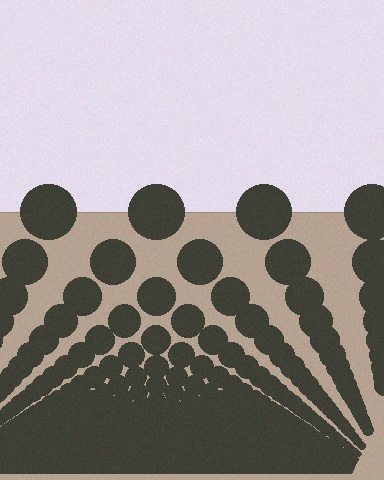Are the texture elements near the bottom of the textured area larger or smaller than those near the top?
Smaller. The gradient is inverted — elements near the bottom are smaller and denser.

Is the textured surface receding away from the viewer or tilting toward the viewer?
The surface appears to tilt toward the viewer. Texture elements get larger and sparser toward the top.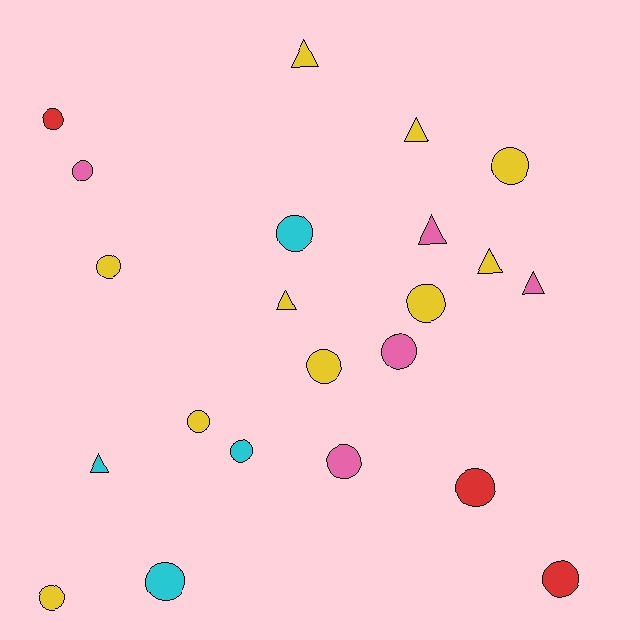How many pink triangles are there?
There are 2 pink triangles.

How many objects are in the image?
There are 22 objects.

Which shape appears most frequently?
Circle, with 15 objects.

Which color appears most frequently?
Yellow, with 10 objects.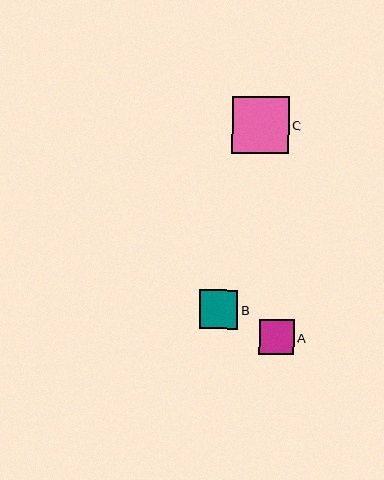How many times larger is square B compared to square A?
Square B is approximately 1.1 times the size of square A.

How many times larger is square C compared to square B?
Square C is approximately 1.5 times the size of square B.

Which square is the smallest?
Square A is the smallest with a size of approximately 34 pixels.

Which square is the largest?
Square C is the largest with a size of approximately 57 pixels.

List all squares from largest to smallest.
From largest to smallest: C, B, A.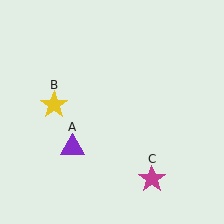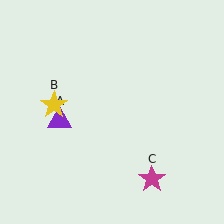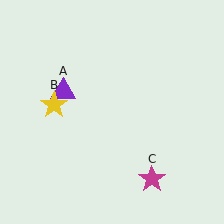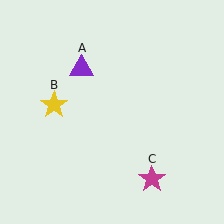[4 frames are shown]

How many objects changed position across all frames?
1 object changed position: purple triangle (object A).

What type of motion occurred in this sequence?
The purple triangle (object A) rotated clockwise around the center of the scene.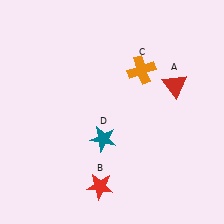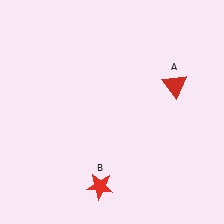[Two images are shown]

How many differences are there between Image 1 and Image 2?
There are 2 differences between the two images.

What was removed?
The orange cross (C), the teal star (D) were removed in Image 2.